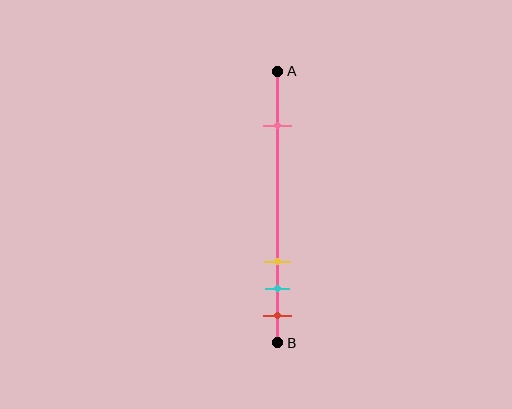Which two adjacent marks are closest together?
The cyan and red marks are the closest adjacent pair.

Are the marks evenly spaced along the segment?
No, the marks are not evenly spaced.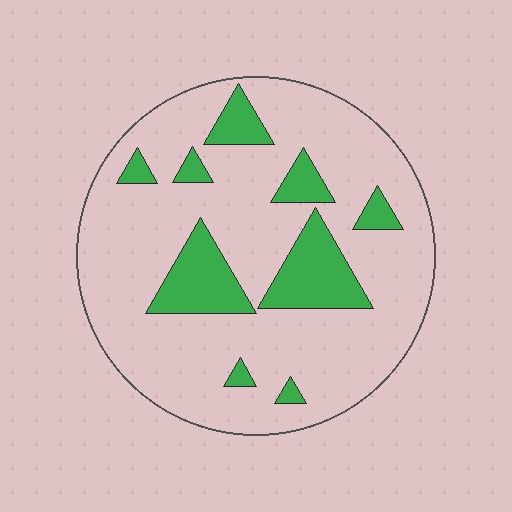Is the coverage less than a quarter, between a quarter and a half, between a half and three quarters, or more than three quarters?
Less than a quarter.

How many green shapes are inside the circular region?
9.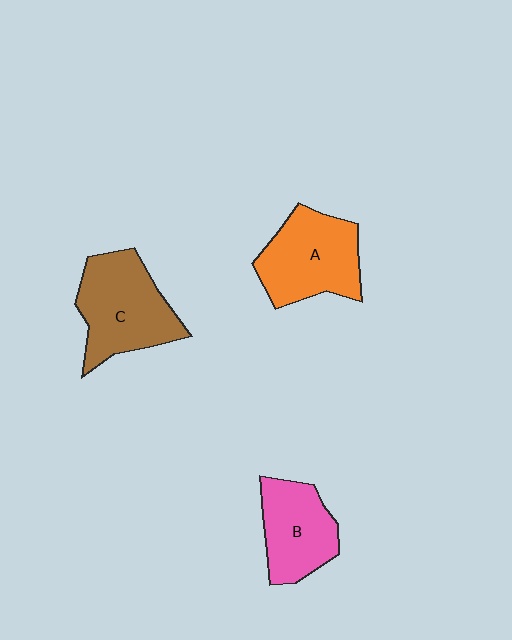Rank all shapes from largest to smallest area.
From largest to smallest: C (brown), A (orange), B (pink).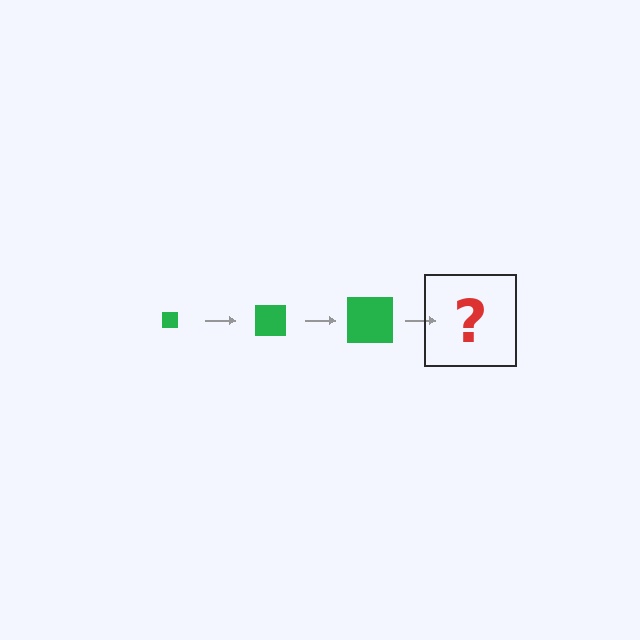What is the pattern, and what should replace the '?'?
The pattern is that the square gets progressively larger each step. The '?' should be a green square, larger than the previous one.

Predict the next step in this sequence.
The next step is a green square, larger than the previous one.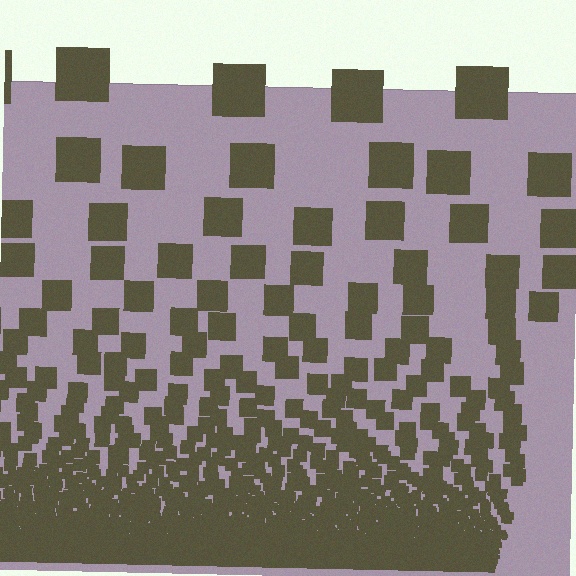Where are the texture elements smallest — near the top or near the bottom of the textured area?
Near the bottom.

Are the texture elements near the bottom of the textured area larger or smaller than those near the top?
Smaller. The gradient is inverted — elements near the bottom are smaller and denser.